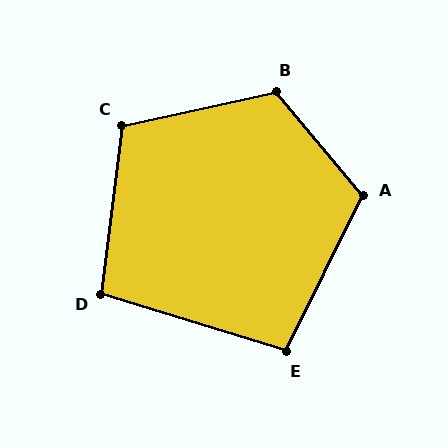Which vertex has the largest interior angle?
B, at approximately 118 degrees.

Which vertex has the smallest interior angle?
E, at approximately 99 degrees.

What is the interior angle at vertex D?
Approximately 100 degrees (obtuse).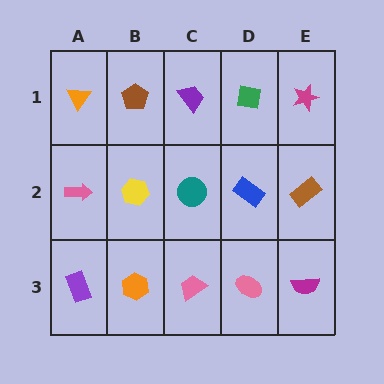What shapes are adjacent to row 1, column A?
A pink arrow (row 2, column A), a brown pentagon (row 1, column B).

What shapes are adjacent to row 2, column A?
An orange triangle (row 1, column A), a purple rectangle (row 3, column A), a yellow hexagon (row 2, column B).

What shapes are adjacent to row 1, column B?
A yellow hexagon (row 2, column B), an orange triangle (row 1, column A), a purple trapezoid (row 1, column C).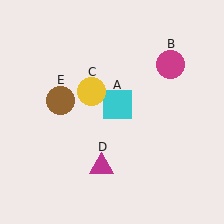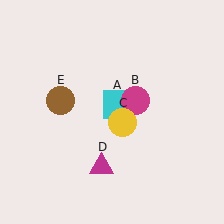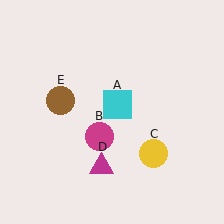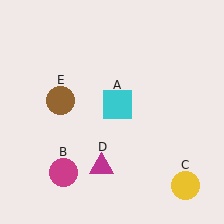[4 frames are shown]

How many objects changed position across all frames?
2 objects changed position: magenta circle (object B), yellow circle (object C).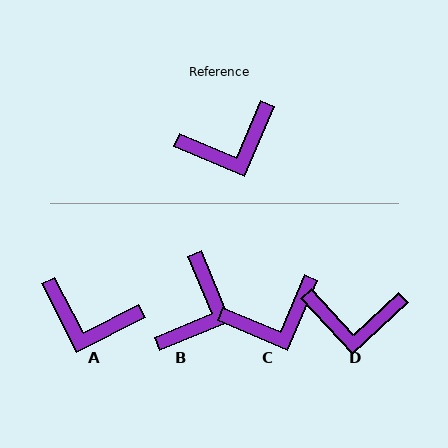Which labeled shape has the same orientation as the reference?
C.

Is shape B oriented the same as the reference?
No, it is off by about 45 degrees.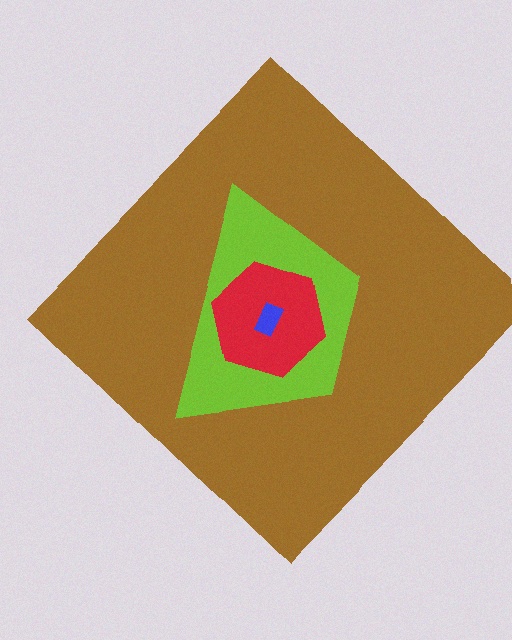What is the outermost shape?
The brown diamond.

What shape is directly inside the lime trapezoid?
The red hexagon.